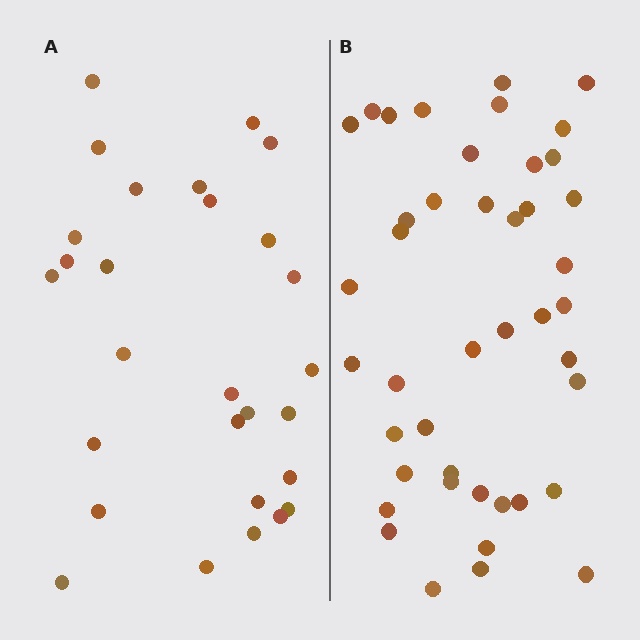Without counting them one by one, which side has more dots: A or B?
Region B (the right region) has more dots.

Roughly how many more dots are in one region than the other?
Region B has approximately 15 more dots than region A.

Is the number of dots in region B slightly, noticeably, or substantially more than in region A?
Region B has substantially more. The ratio is roughly 1.5 to 1.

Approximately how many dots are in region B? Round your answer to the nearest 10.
About 40 dots. (The exact count is 43, which rounds to 40.)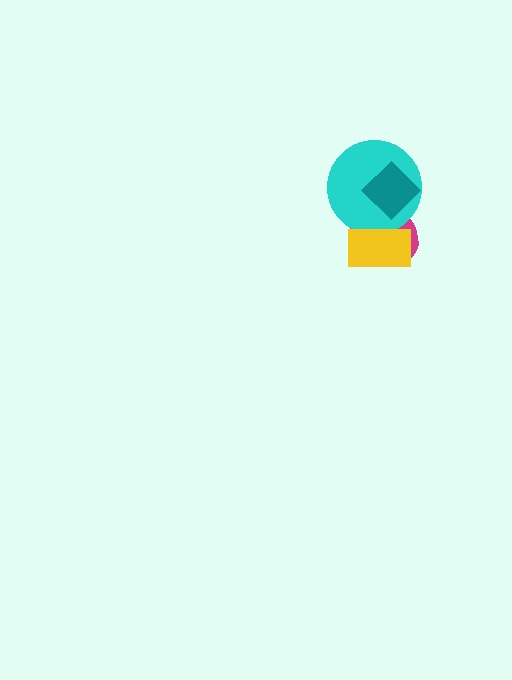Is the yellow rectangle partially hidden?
No, no other shape covers it.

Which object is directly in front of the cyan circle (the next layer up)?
The yellow rectangle is directly in front of the cyan circle.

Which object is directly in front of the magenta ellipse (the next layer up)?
The cyan circle is directly in front of the magenta ellipse.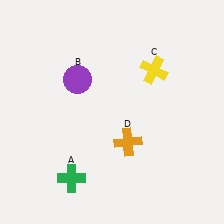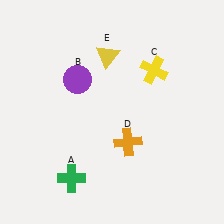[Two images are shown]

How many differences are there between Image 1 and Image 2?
There is 1 difference between the two images.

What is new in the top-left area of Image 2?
A yellow triangle (E) was added in the top-left area of Image 2.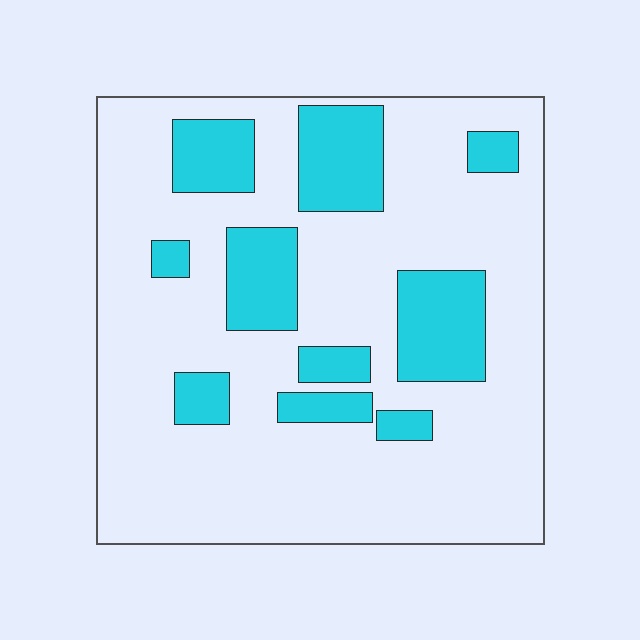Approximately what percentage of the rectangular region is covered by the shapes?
Approximately 25%.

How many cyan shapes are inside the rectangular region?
10.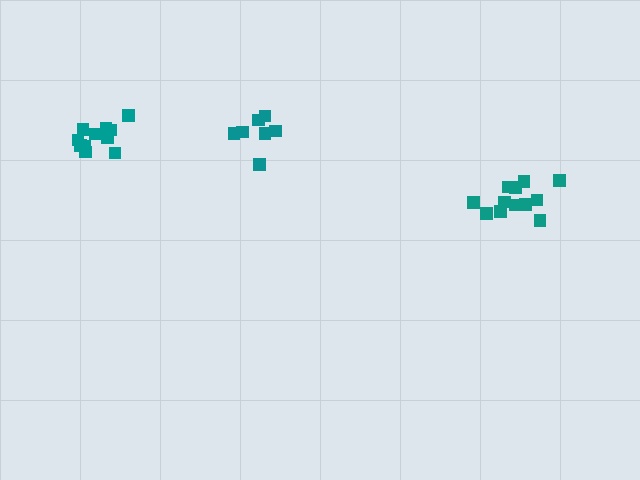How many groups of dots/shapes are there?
There are 3 groups.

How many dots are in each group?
Group 1: 11 dots, Group 2: 7 dots, Group 3: 12 dots (30 total).